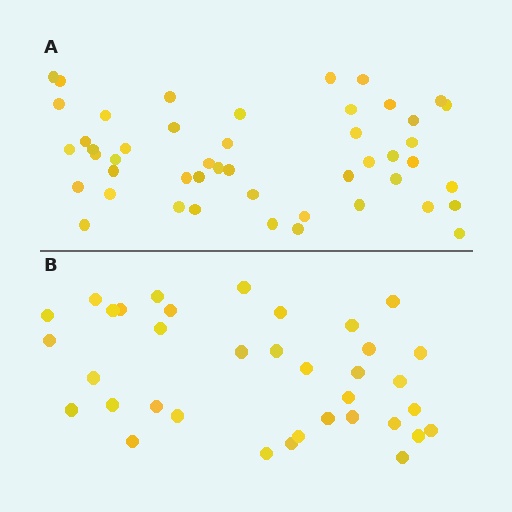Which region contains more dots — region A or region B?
Region A (the top region) has more dots.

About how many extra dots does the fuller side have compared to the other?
Region A has roughly 12 or so more dots than region B.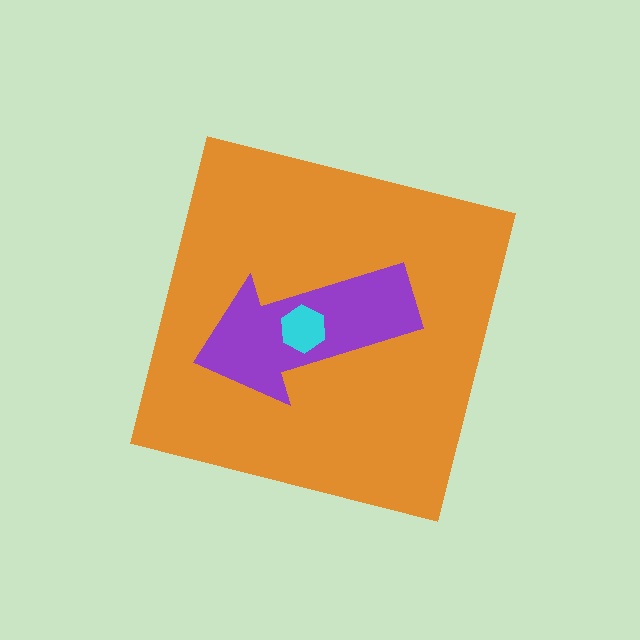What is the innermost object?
The cyan hexagon.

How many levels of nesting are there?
3.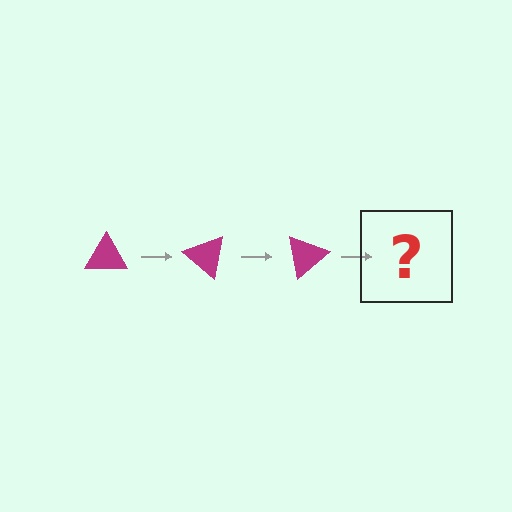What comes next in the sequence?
The next element should be a magenta triangle rotated 120 degrees.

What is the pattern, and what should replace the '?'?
The pattern is that the triangle rotates 40 degrees each step. The '?' should be a magenta triangle rotated 120 degrees.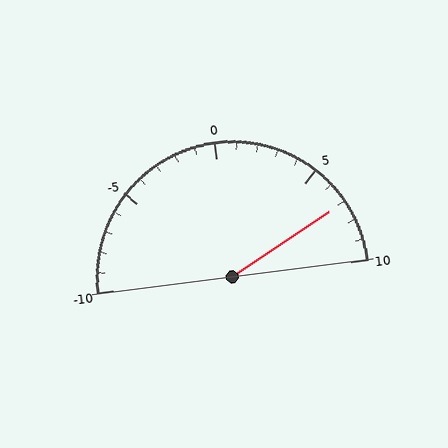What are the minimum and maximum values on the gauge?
The gauge ranges from -10 to 10.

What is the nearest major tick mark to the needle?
The nearest major tick mark is 5.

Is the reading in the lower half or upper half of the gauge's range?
The reading is in the upper half of the range (-10 to 10).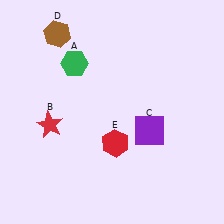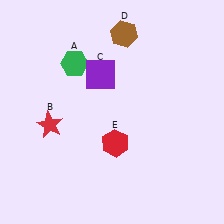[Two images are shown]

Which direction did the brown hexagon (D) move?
The brown hexagon (D) moved right.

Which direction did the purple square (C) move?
The purple square (C) moved up.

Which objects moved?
The objects that moved are: the purple square (C), the brown hexagon (D).